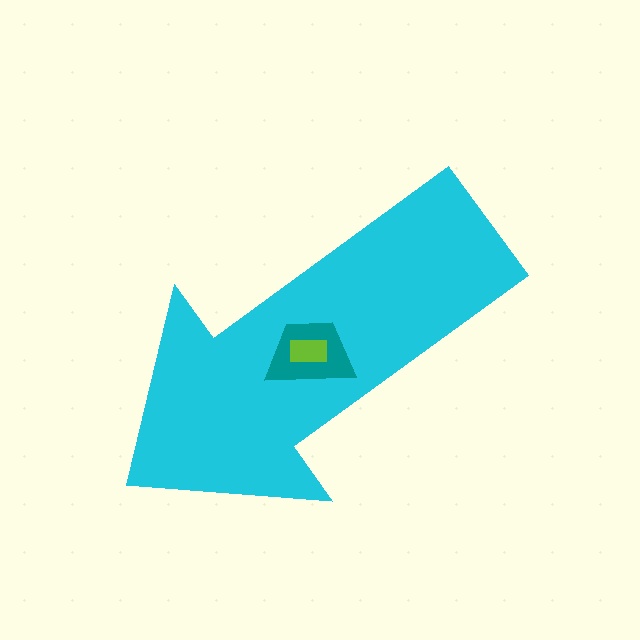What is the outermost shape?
The cyan arrow.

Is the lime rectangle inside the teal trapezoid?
Yes.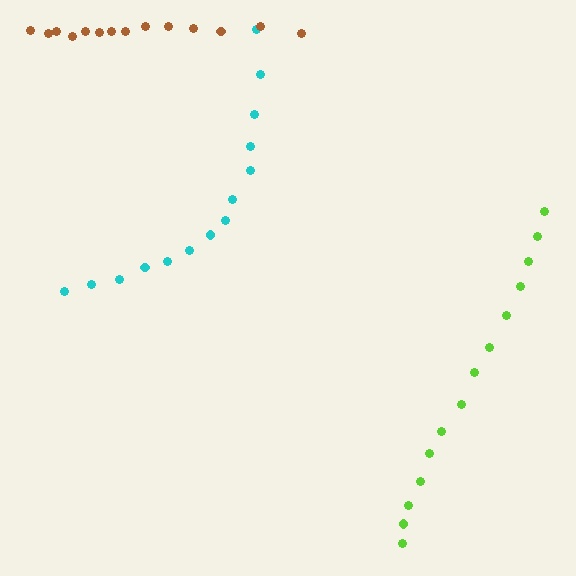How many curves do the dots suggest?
There are 3 distinct paths.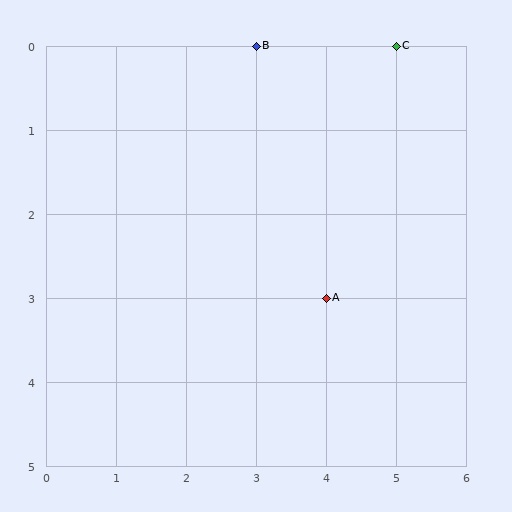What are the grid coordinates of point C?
Point C is at grid coordinates (5, 0).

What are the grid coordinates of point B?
Point B is at grid coordinates (3, 0).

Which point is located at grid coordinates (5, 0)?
Point C is at (5, 0).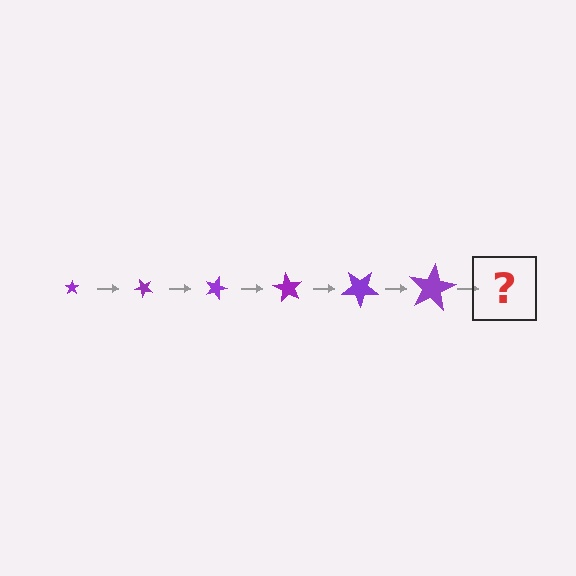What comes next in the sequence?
The next element should be a star, larger than the previous one and rotated 270 degrees from the start.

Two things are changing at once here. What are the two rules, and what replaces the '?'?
The two rules are that the star grows larger each step and it rotates 45 degrees each step. The '?' should be a star, larger than the previous one and rotated 270 degrees from the start.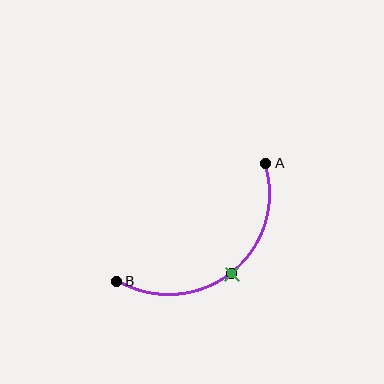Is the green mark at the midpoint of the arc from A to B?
Yes. The green mark lies on the arc at equal arc-length from both A and B — it is the arc midpoint.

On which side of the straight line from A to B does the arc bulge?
The arc bulges below and to the right of the straight line connecting A and B.